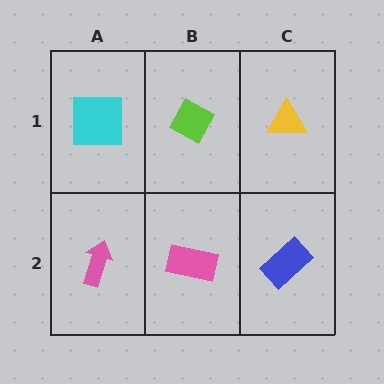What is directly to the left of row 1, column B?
A cyan square.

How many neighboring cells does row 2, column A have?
2.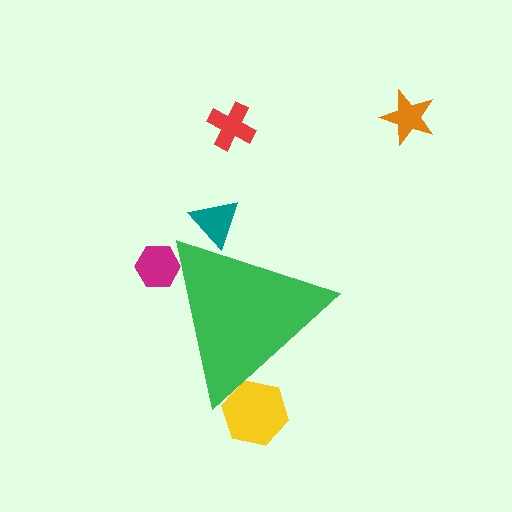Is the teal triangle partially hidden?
Yes, the teal triangle is partially hidden behind the green triangle.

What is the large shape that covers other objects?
A green triangle.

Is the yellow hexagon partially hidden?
Yes, the yellow hexagon is partially hidden behind the green triangle.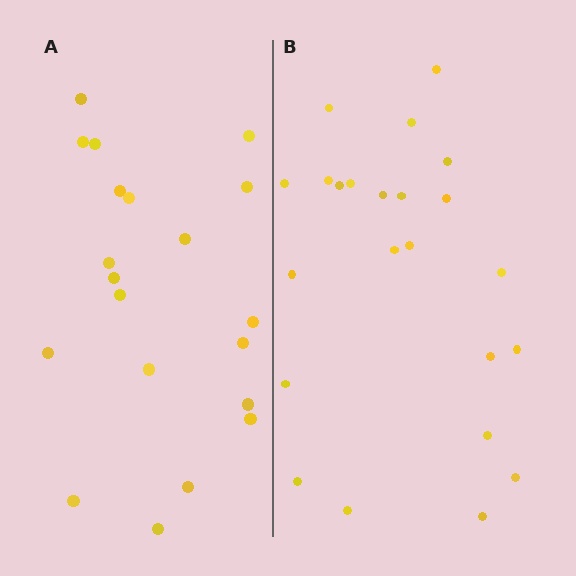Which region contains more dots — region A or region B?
Region B (the right region) has more dots.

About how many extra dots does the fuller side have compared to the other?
Region B has just a few more — roughly 2 or 3 more dots than region A.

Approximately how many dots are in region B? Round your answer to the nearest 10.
About 20 dots. (The exact count is 23, which rounds to 20.)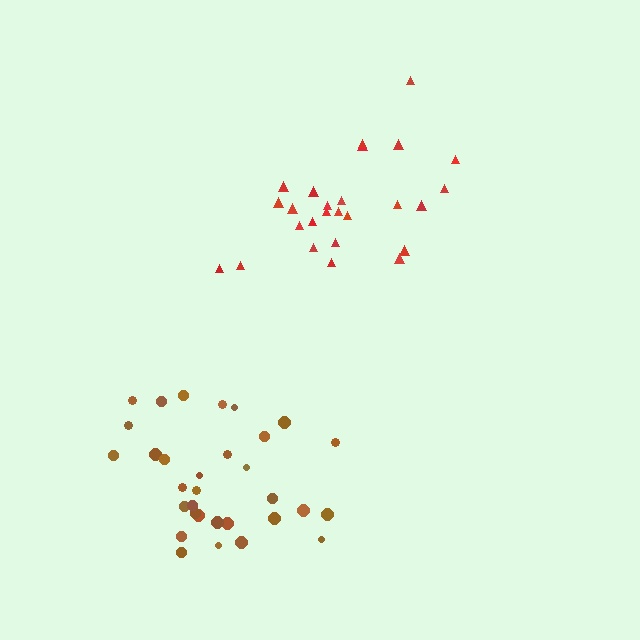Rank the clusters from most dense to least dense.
red, brown.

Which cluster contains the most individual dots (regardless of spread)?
Brown (32).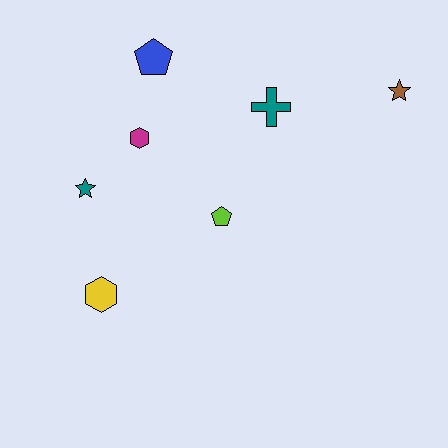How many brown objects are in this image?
There is 1 brown object.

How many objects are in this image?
There are 7 objects.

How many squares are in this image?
There are no squares.